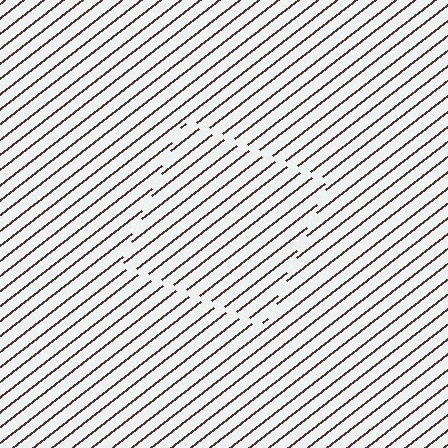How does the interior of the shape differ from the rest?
The interior of the shape contains the same grating, shifted by half a period — the contour is defined by the phase discontinuity where line-ends from the inner and outer gratings abut.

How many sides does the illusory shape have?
4 sides — the line-ends trace a square.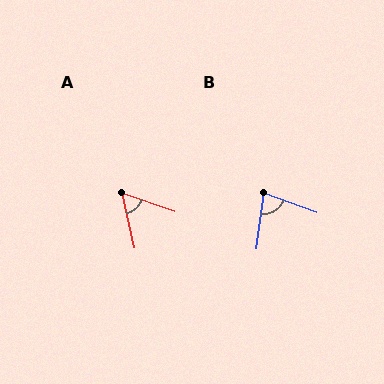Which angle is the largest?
B, at approximately 77 degrees.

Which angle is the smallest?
A, at approximately 59 degrees.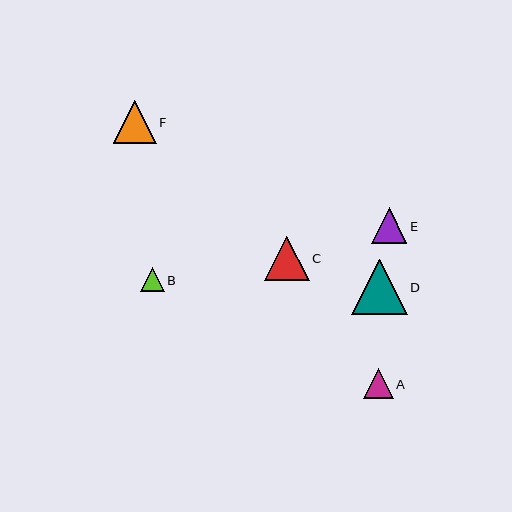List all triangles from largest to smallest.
From largest to smallest: D, C, F, E, A, B.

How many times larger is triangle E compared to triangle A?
Triangle E is approximately 1.2 times the size of triangle A.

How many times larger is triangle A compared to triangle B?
Triangle A is approximately 1.3 times the size of triangle B.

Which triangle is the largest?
Triangle D is the largest with a size of approximately 55 pixels.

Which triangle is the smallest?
Triangle B is the smallest with a size of approximately 24 pixels.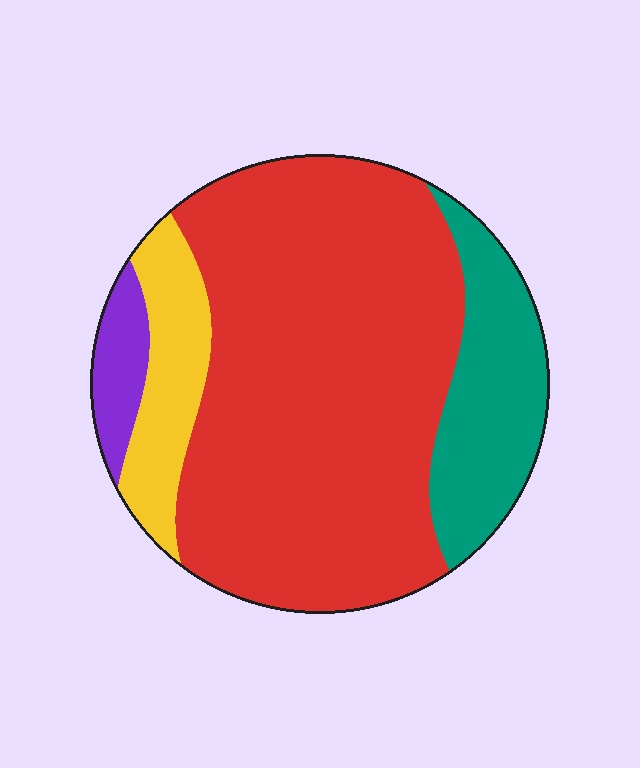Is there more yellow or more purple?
Yellow.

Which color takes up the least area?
Purple, at roughly 5%.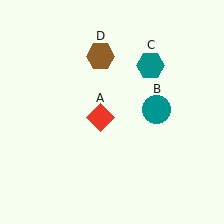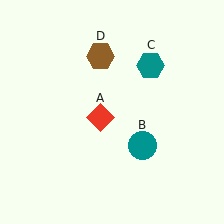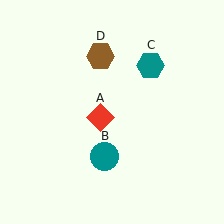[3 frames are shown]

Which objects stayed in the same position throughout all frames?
Red diamond (object A) and teal hexagon (object C) and brown hexagon (object D) remained stationary.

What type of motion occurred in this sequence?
The teal circle (object B) rotated clockwise around the center of the scene.